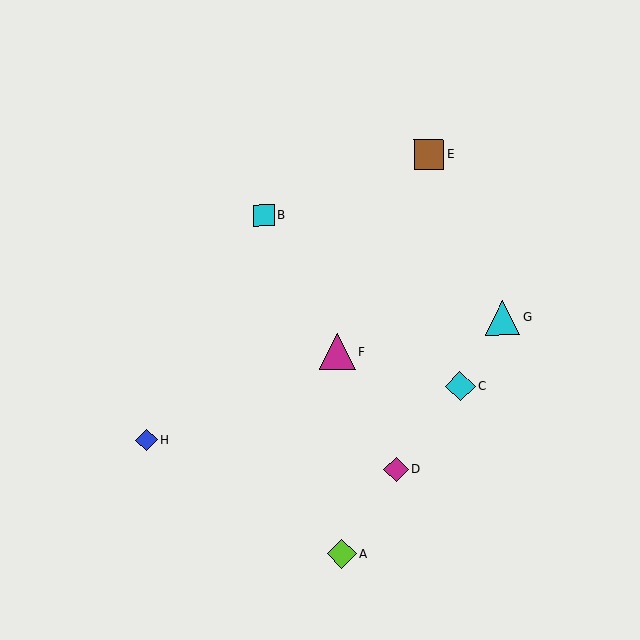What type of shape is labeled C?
Shape C is a cyan diamond.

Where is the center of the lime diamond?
The center of the lime diamond is at (342, 553).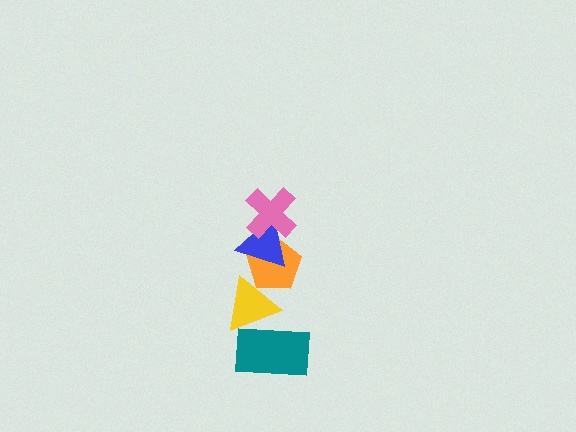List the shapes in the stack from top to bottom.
From top to bottom: the pink cross, the blue triangle, the orange pentagon, the yellow triangle, the teal rectangle.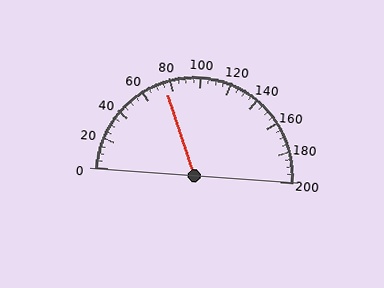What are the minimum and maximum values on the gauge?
The gauge ranges from 0 to 200.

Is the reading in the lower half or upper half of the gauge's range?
The reading is in the lower half of the range (0 to 200).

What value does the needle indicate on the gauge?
The needle indicates approximately 75.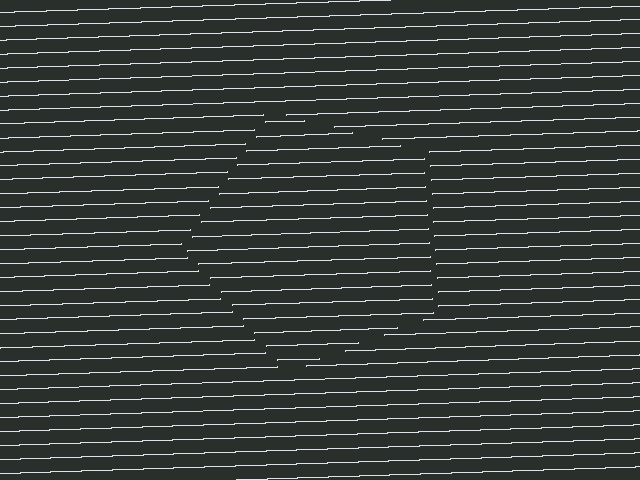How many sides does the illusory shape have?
5 sides — the line-ends trace a pentagon.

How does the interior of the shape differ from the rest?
The interior of the shape contains the same grating, shifted by half a period — the contour is defined by the phase discontinuity where line-ends from the inner and outer gratings abut.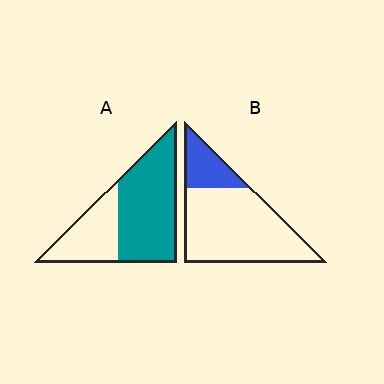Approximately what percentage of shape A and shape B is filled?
A is approximately 65% and B is approximately 20%.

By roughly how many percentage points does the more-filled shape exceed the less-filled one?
By roughly 45 percentage points (A over B).